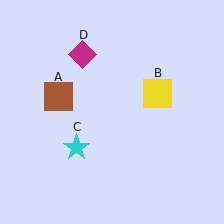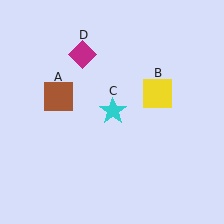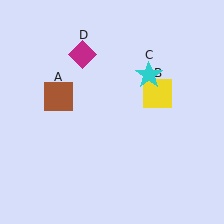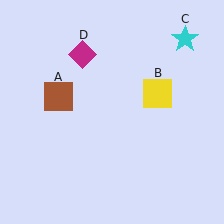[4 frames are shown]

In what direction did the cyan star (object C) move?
The cyan star (object C) moved up and to the right.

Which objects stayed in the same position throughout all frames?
Brown square (object A) and yellow square (object B) and magenta diamond (object D) remained stationary.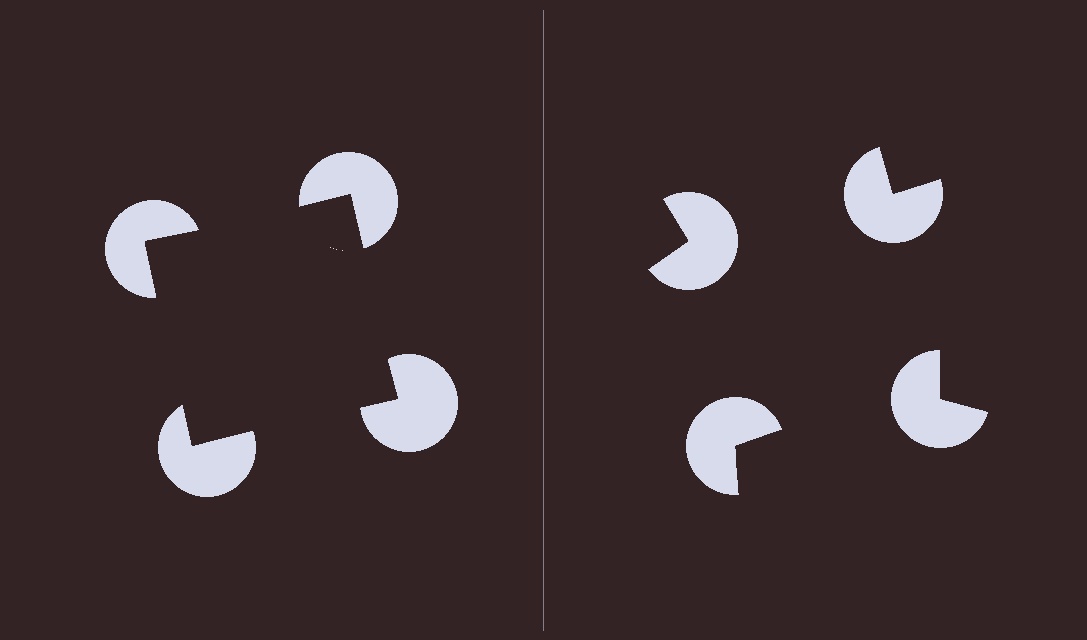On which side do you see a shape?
An illusory square appears on the left side. On the right side the wedge cuts are rotated, so no coherent shape forms.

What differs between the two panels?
The pac-man discs are positioned identically on both sides; only the wedge orientations differ. On the left they align to a square; on the right they are misaligned.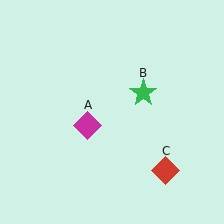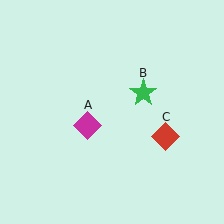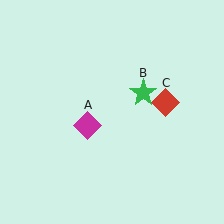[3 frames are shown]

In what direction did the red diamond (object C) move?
The red diamond (object C) moved up.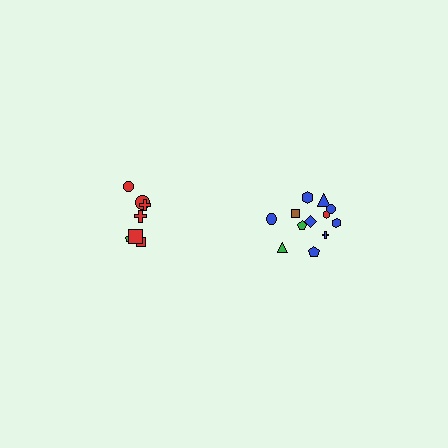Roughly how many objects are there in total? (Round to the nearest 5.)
Roughly 20 objects in total.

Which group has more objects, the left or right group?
The right group.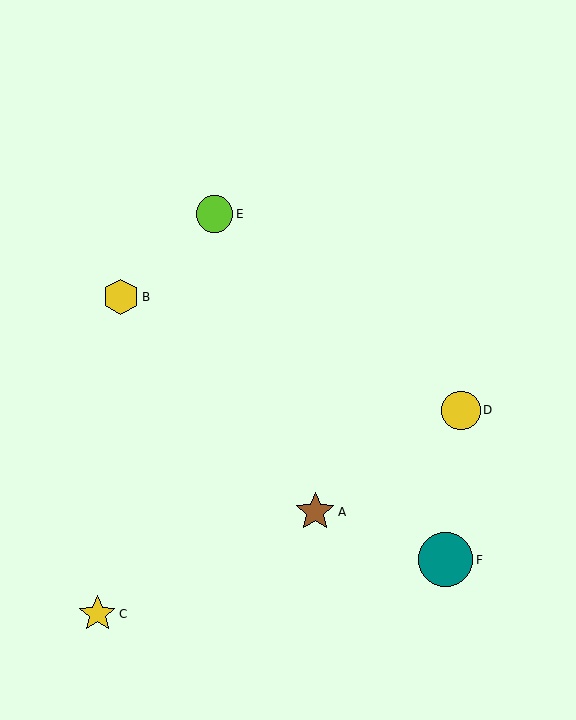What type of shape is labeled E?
Shape E is a lime circle.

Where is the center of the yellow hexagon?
The center of the yellow hexagon is at (121, 297).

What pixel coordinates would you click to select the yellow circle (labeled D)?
Click at (461, 410) to select the yellow circle D.